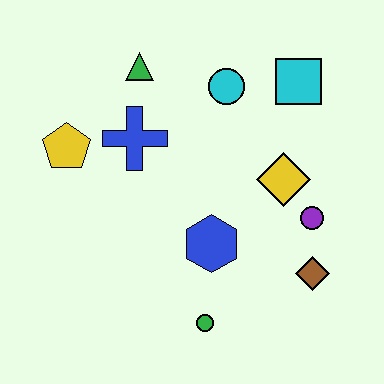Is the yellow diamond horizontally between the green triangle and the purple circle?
Yes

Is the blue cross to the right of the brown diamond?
No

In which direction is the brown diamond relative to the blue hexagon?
The brown diamond is to the right of the blue hexagon.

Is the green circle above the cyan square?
No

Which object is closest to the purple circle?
The yellow diamond is closest to the purple circle.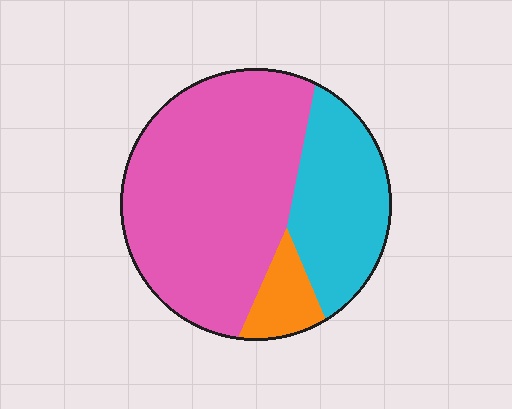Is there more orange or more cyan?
Cyan.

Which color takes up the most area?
Pink, at roughly 65%.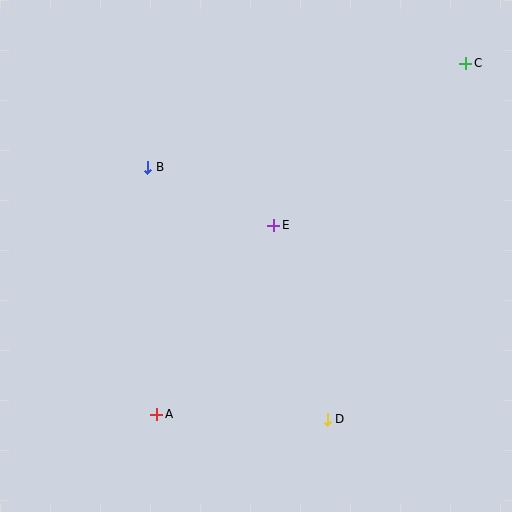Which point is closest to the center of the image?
Point E at (274, 225) is closest to the center.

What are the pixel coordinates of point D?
Point D is at (327, 419).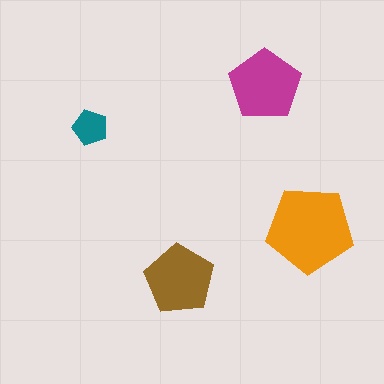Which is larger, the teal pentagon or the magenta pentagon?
The magenta one.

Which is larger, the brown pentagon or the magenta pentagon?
The magenta one.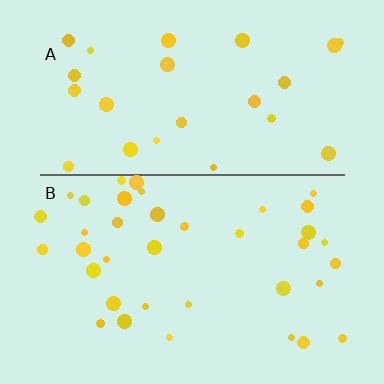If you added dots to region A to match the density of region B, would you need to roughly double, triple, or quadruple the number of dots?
Approximately double.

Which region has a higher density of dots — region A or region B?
B (the bottom).